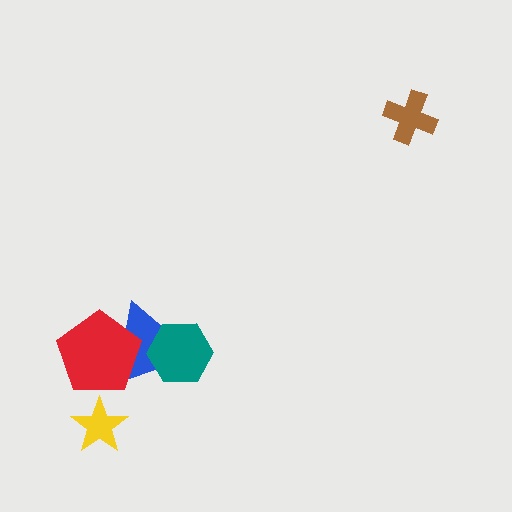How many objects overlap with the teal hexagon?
1 object overlaps with the teal hexagon.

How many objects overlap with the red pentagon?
1 object overlaps with the red pentagon.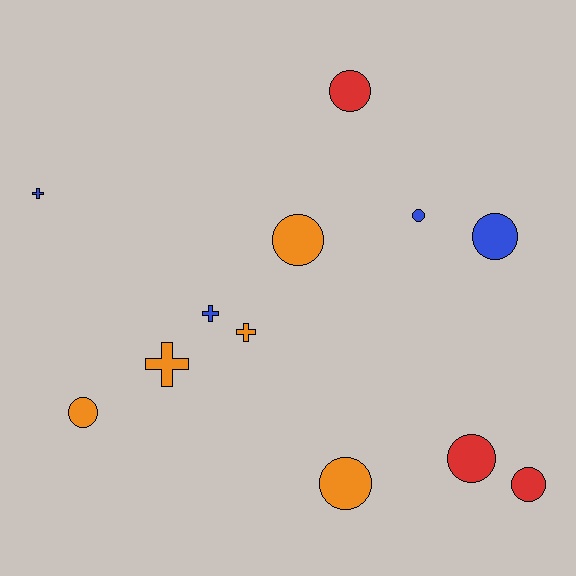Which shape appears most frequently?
Circle, with 8 objects.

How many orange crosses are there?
There are 2 orange crosses.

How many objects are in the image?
There are 12 objects.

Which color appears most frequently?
Orange, with 5 objects.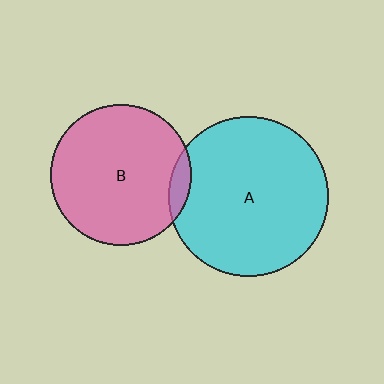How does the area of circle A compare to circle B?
Approximately 1.3 times.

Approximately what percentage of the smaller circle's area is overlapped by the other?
Approximately 5%.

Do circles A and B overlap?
Yes.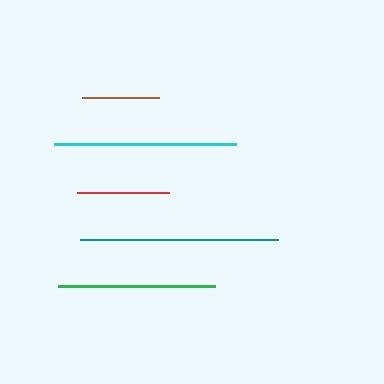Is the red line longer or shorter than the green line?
The green line is longer than the red line.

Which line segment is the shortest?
The brown line is the shortest at approximately 77 pixels.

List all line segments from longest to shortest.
From longest to shortest: teal, cyan, green, red, brown.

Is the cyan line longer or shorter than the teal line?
The teal line is longer than the cyan line.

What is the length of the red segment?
The red segment is approximately 91 pixels long.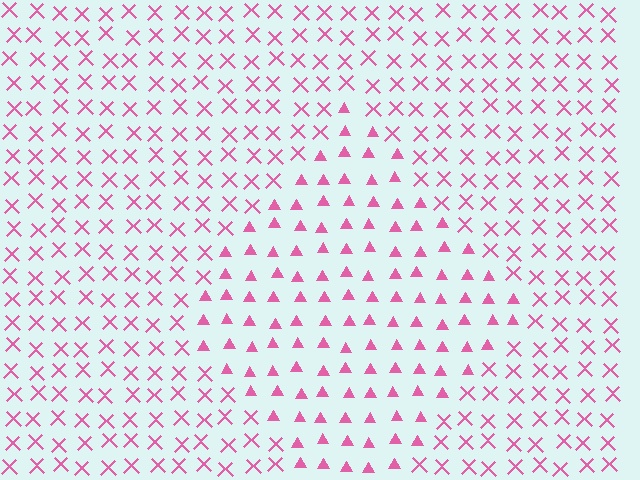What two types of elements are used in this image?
The image uses triangles inside the diamond region and X marks outside it.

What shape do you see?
I see a diamond.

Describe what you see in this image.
The image is filled with small pink elements arranged in a uniform grid. A diamond-shaped region contains triangles, while the surrounding area contains X marks. The boundary is defined purely by the change in element shape.